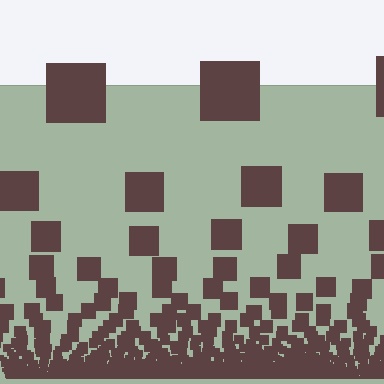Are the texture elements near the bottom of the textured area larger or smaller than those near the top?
Smaller. The gradient is inverted — elements near the bottom are smaller and denser.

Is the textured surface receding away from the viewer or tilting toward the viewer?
The surface appears to tilt toward the viewer. Texture elements get larger and sparser toward the top.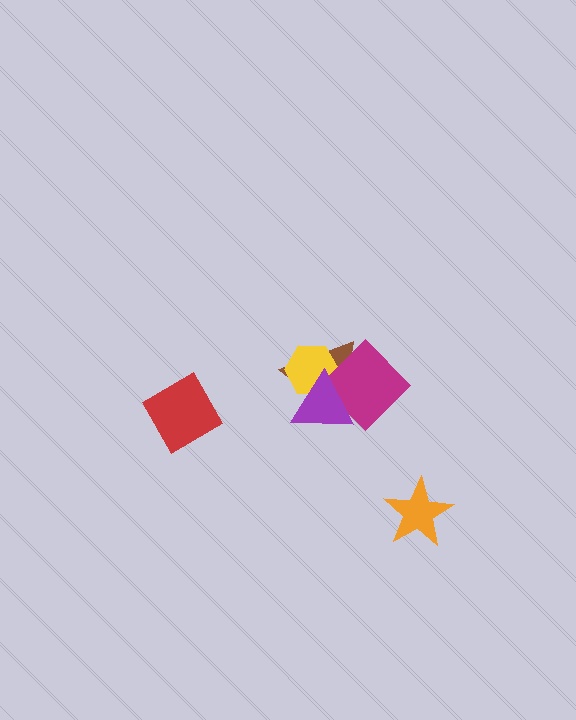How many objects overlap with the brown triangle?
3 objects overlap with the brown triangle.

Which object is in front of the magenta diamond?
The purple triangle is in front of the magenta diamond.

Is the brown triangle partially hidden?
Yes, it is partially covered by another shape.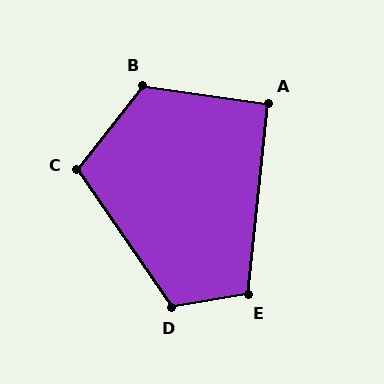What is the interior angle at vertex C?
Approximately 108 degrees (obtuse).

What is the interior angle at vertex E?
Approximately 105 degrees (obtuse).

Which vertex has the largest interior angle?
B, at approximately 120 degrees.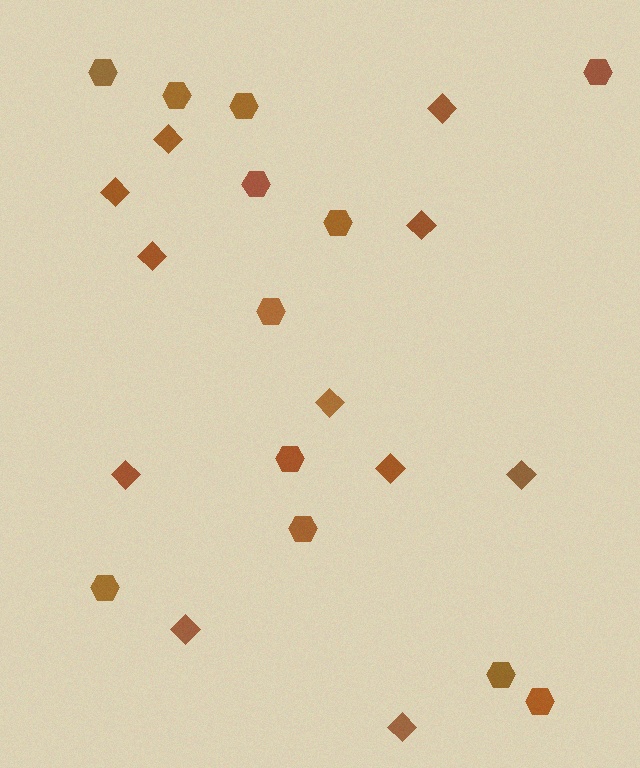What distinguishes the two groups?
There are 2 groups: one group of hexagons (12) and one group of diamonds (11).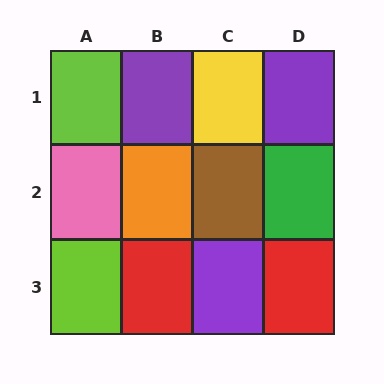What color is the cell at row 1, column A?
Lime.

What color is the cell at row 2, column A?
Pink.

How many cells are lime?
2 cells are lime.